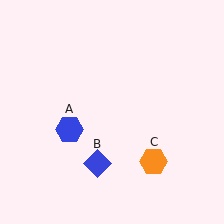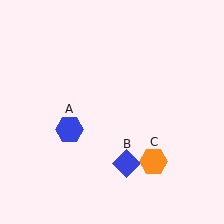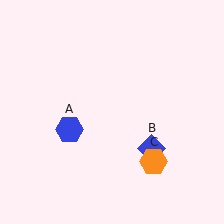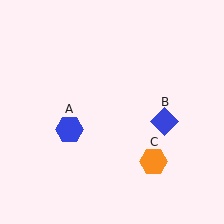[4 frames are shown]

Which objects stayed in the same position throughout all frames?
Blue hexagon (object A) and orange hexagon (object C) remained stationary.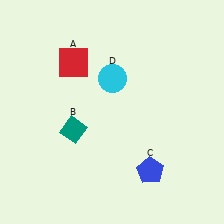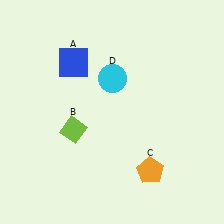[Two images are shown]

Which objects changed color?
A changed from red to blue. B changed from teal to lime. C changed from blue to orange.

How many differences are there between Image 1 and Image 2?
There are 3 differences between the two images.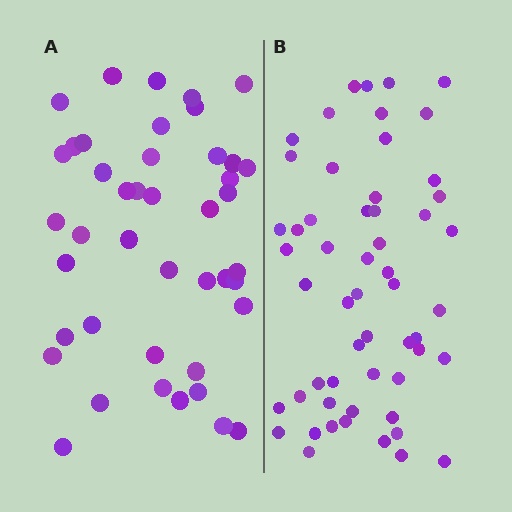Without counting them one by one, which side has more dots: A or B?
Region B (the right region) has more dots.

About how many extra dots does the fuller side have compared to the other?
Region B has roughly 12 or so more dots than region A.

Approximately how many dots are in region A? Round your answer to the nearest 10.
About 40 dots. (The exact count is 43, which rounds to 40.)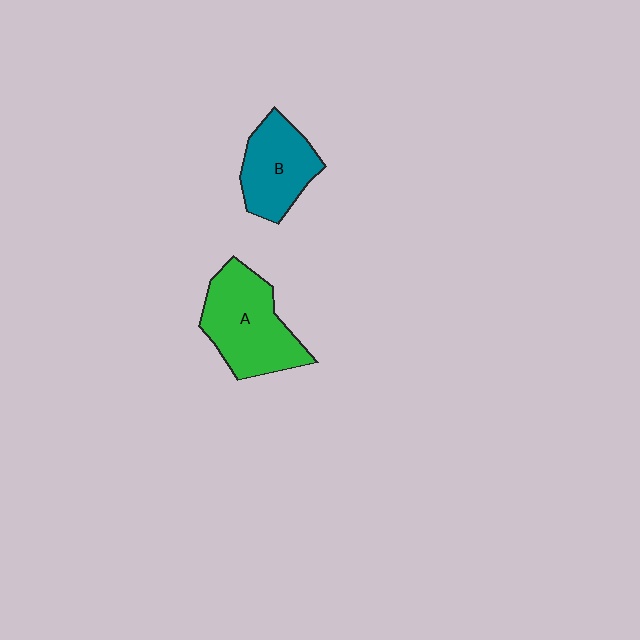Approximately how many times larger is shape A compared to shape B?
Approximately 1.3 times.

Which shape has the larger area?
Shape A (green).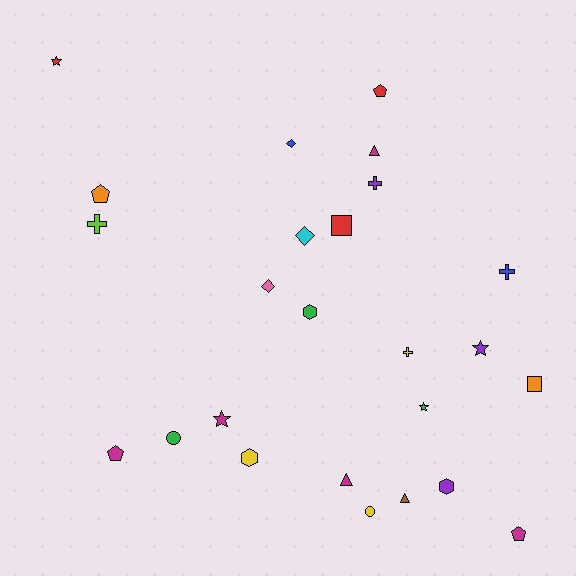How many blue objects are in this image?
There are 2 blue objects.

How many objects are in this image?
There are 25 objects.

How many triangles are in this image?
There are 3 triangles.